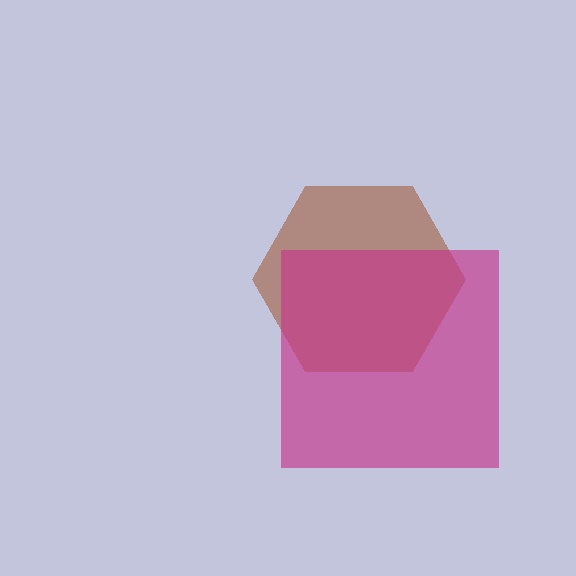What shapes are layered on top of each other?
The layered shapes are: a brown hexagon, a magenta square.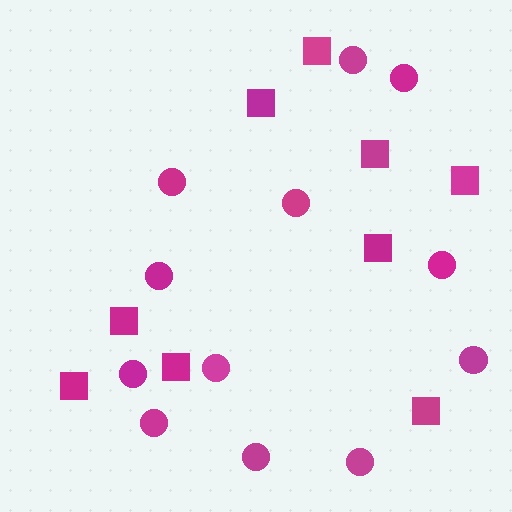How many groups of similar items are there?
There are 2 groups: one group of squares (9) and one group of circles (12).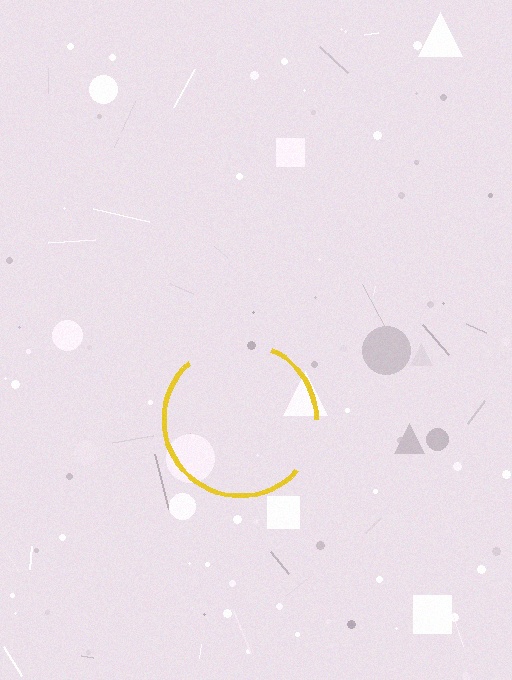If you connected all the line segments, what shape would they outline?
They would outline a circle.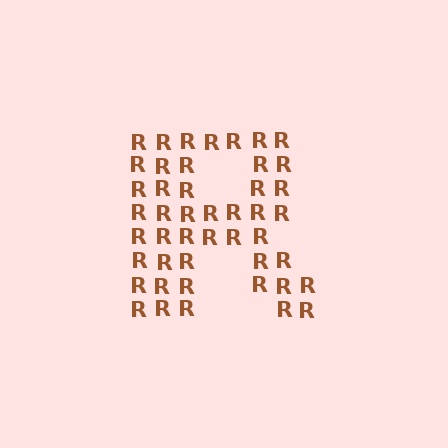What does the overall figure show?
The overall figure shows the letter R.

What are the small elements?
The small elements are letter R's.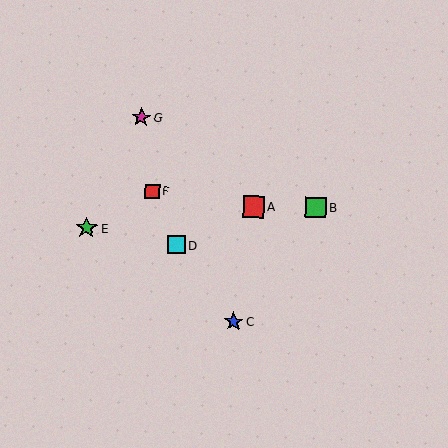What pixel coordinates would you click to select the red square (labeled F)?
Click at (152, 191) to select the red square F.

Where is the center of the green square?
The center of the green square is at (315, 207).